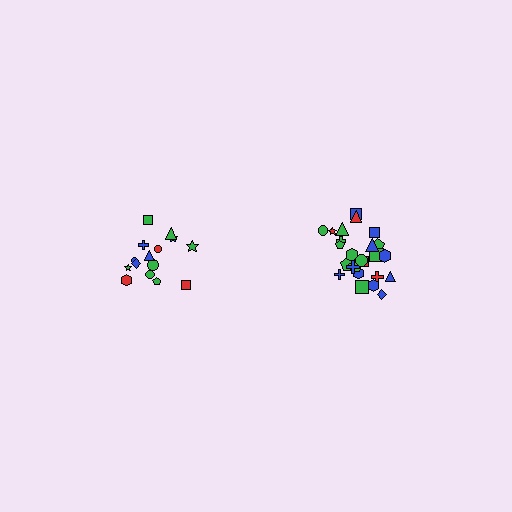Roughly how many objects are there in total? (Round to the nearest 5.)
Roughly 40 objects in total.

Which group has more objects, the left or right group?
The right group.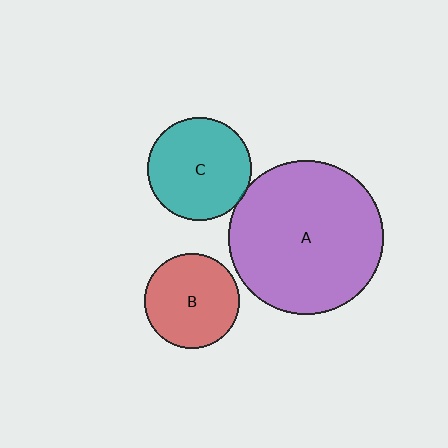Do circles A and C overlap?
Yes.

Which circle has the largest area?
Circle A (purple).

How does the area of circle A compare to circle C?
Approximately 2.2 times.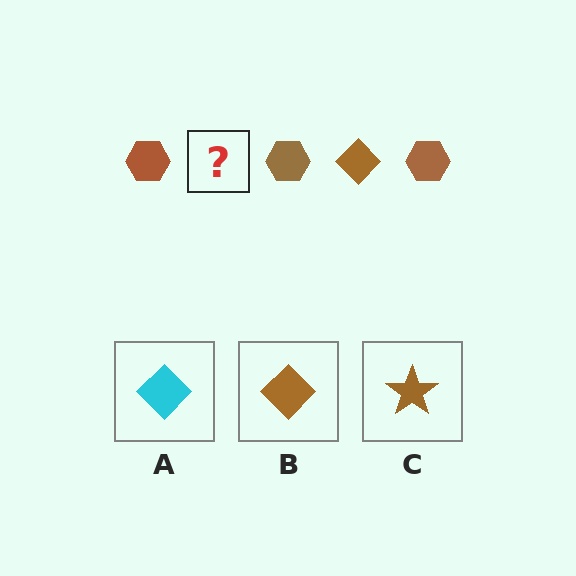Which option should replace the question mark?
Option B.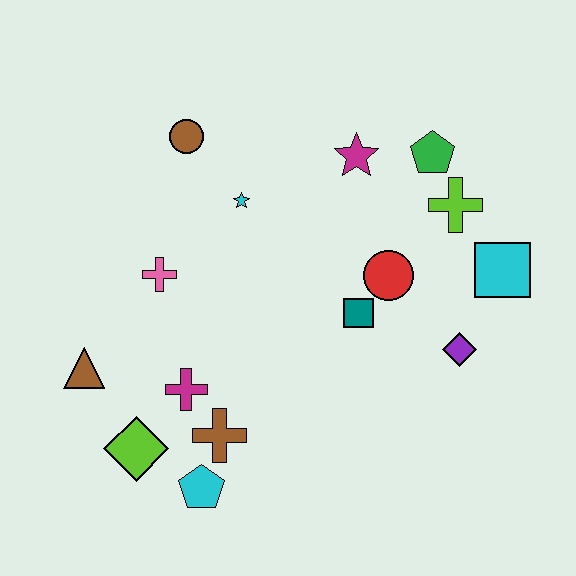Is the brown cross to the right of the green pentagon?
No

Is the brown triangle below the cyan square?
Yes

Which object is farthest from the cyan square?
The brown triangle is farthest from the cyan square.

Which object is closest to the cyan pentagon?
The brown cross is closest to the cyan pentagon.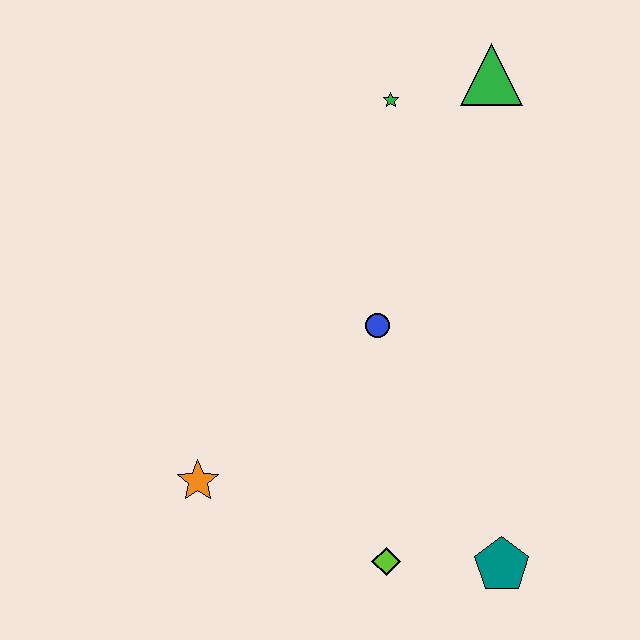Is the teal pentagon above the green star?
No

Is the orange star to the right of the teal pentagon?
No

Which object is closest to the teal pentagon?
The lime diamond is closest to the teal pentagon.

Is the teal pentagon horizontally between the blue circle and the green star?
No